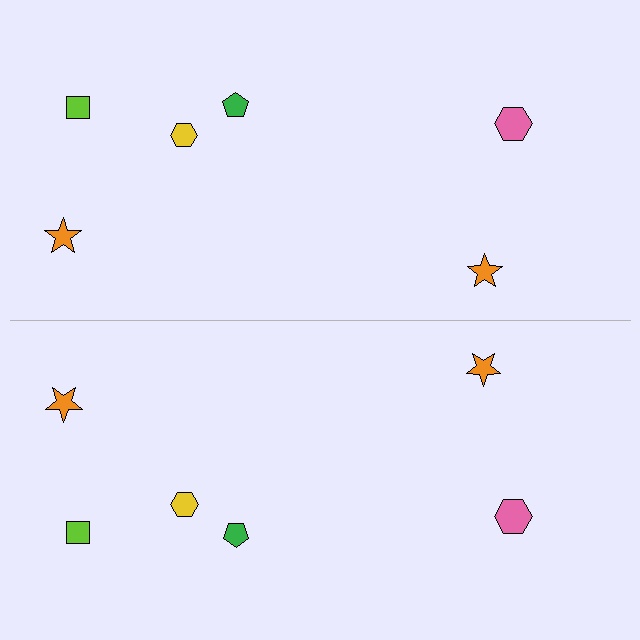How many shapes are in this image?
There are 12 shapes in this image.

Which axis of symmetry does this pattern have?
The pattern has a horizontal axis of symmetry running through the center of the image.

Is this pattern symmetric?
Yes, this pattern has bilateral (reflection) symmetry.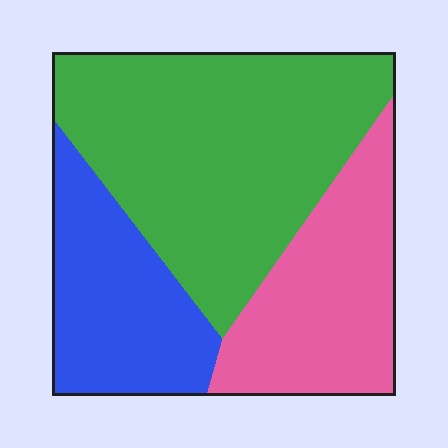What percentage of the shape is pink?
Pink covers about 25% of the shape.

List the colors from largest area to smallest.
From largest to smallest: green, pink, blue.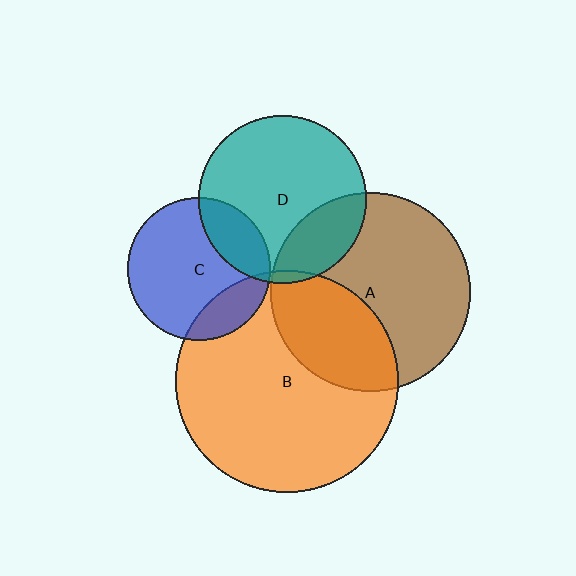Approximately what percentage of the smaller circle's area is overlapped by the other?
Approximately 20%.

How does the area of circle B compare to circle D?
Approximately 1.7 times.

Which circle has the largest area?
Circle B (orange).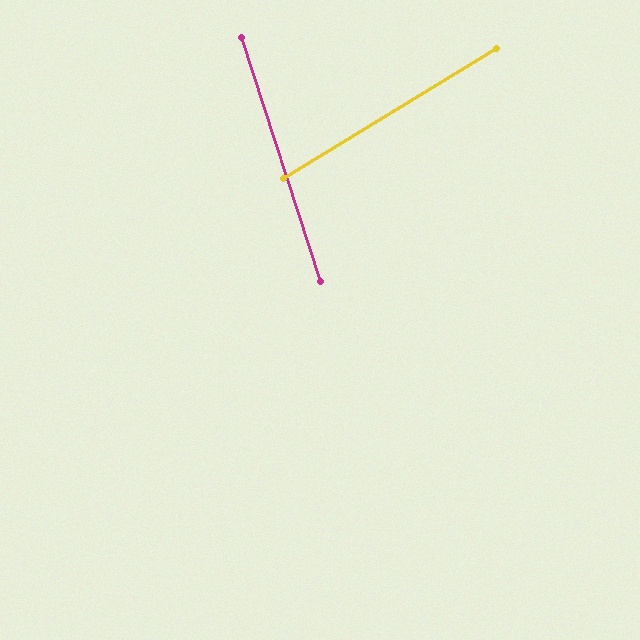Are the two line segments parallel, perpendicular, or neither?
Neither parallel nor perpendicular — they differ by about 76°.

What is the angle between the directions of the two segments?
Approximately 76 degrees.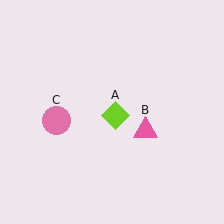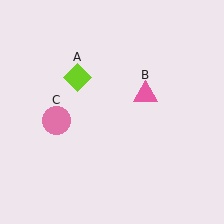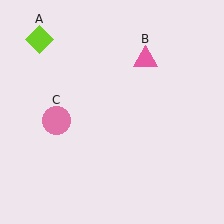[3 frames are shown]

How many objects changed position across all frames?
2 objects changed position: lime diamond (object A), pink triangle (object B).